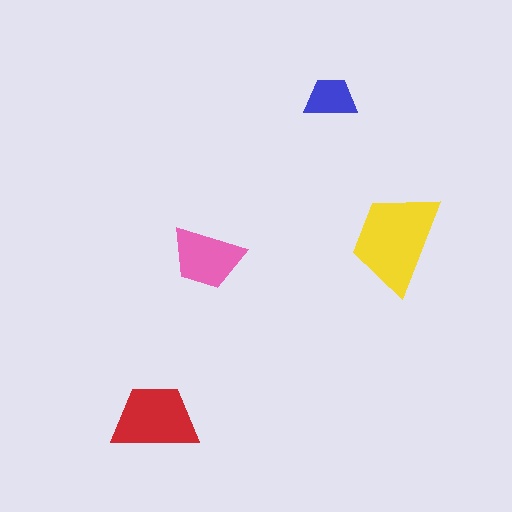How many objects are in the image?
There are 4 objects in the image.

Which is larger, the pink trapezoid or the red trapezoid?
The red one.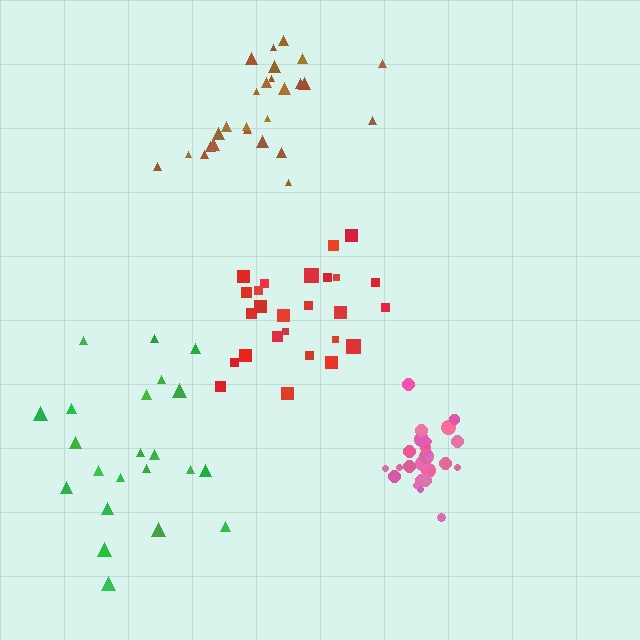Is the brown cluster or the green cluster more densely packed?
Brown.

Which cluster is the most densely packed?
Pink.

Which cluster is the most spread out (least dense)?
Green.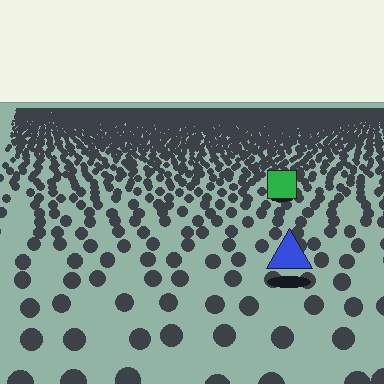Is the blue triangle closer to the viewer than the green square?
Yes. The blue triangle is closer — you can tell from the texture gradient: the ground texture is coarser near it.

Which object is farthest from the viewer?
The green square is farthest from the viewer. It appears smaller and the ground texture around it is denser.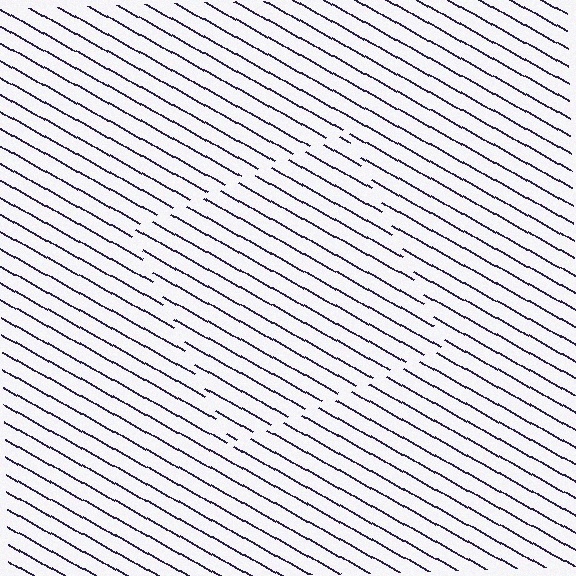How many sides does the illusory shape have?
4 sides — the line-ends trace a square.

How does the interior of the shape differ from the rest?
The interior of the shape contains the same grating, shifted by half a period — the contour is defined by the phase discontinuity where line-ends from the inner and outer gratings abut.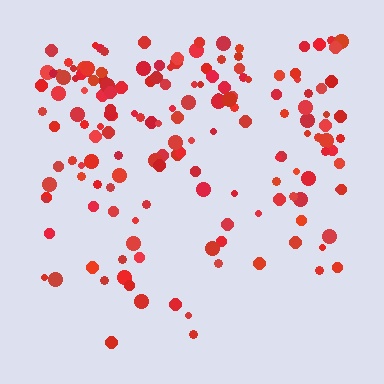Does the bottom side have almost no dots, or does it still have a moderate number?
Still a moderate number, just noticeably fewer than the top.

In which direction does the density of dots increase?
From bottom to top, with the top side densest.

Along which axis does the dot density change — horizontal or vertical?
Vertical.